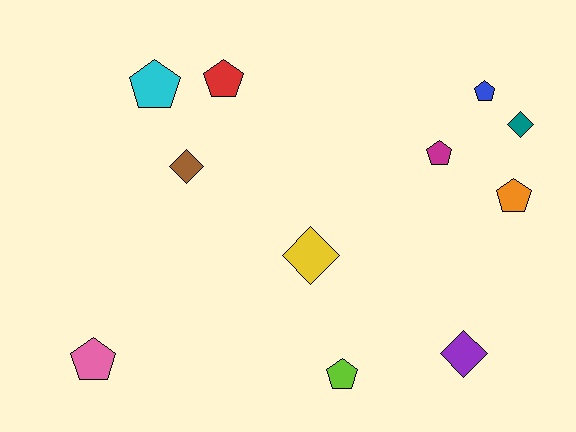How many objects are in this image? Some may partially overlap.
There are 11 objects.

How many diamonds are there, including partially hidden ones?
There are 4 diamonds.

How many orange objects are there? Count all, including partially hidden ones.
There is 1 orange object.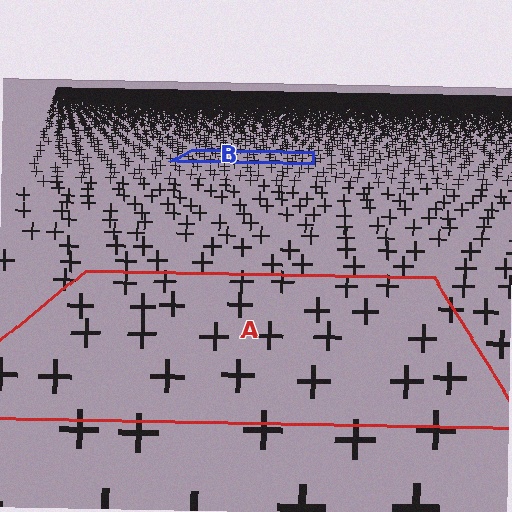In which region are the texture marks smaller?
The texture marks are smaller in region B, because it is farther away.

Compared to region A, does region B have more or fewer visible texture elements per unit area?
Region B has more texture elements per unit area — they are packed more densely because it is farther away.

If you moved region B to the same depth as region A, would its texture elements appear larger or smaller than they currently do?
They would appear larger. At a closer depth, the same texture elements are projected at a bigger on-screen size.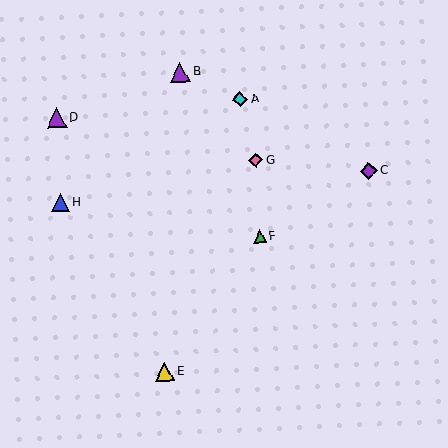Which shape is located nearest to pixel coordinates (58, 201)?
The blue triangle (labeled H) at (60, 203) is nearest to that location.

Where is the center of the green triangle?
The center of the green triangle is at (260, 237).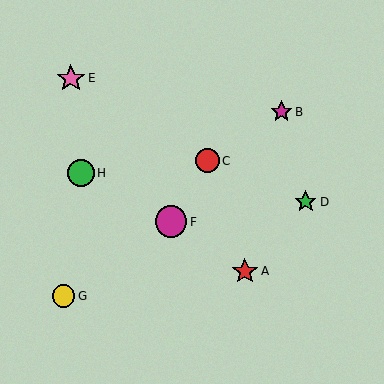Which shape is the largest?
The magenta circle (labeled F) is the largest.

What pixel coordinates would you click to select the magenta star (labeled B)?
Click at (281, 112) to select the magenta star B.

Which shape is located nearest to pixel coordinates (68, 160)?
The green circle (labeled H) at (81, 173) is nearest to that location.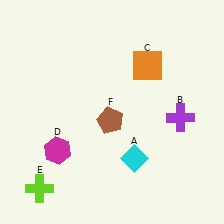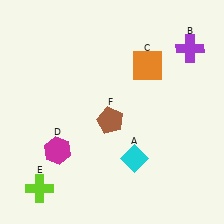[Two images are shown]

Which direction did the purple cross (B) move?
The purple cross (B) moved up.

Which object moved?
The purple cross (B) moved up.